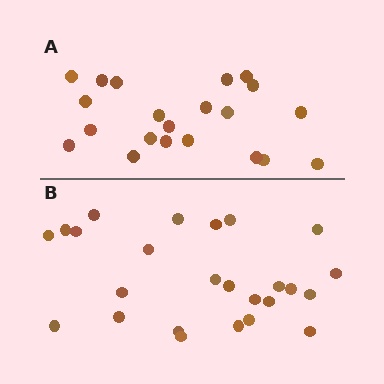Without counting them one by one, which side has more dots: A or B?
Region B (the bottom region) has more dots.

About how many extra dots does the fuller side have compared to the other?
Region B has about 4 more dots than region A.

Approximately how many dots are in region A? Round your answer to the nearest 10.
About 20 dots. (The exact count is 21, which rounds to 20.)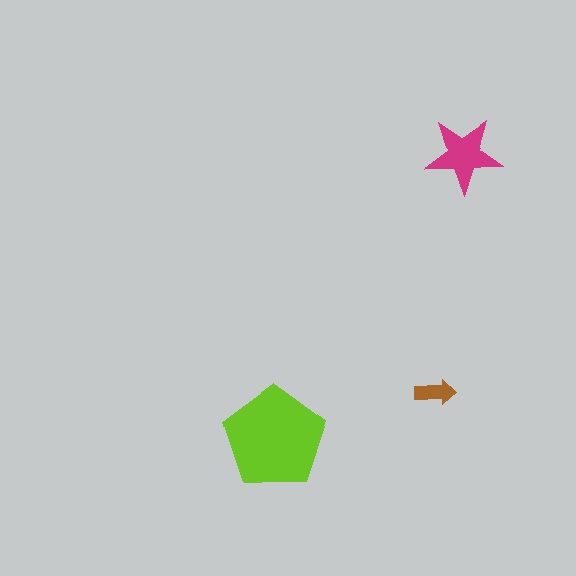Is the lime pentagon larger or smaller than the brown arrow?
Larger.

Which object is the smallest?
The brown arrow.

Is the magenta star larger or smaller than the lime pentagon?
Smaller.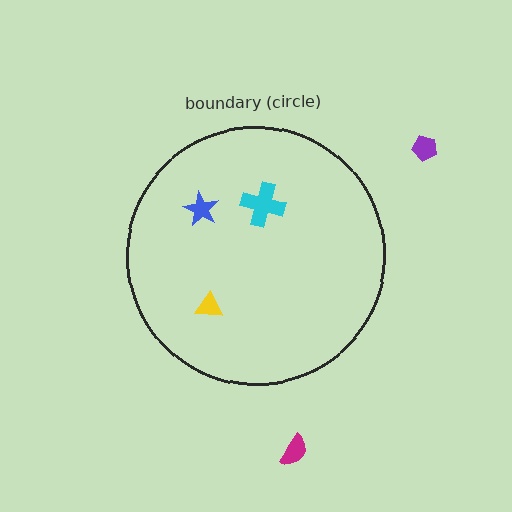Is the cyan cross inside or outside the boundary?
Inside.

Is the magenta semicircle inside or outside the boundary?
Outside.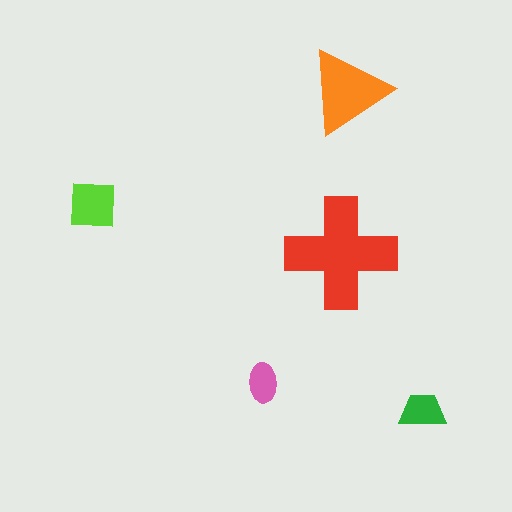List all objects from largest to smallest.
The red cross, the orange triangle, the lime square, the green trapezoid, the pink ellipse.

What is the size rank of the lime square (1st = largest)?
3rd.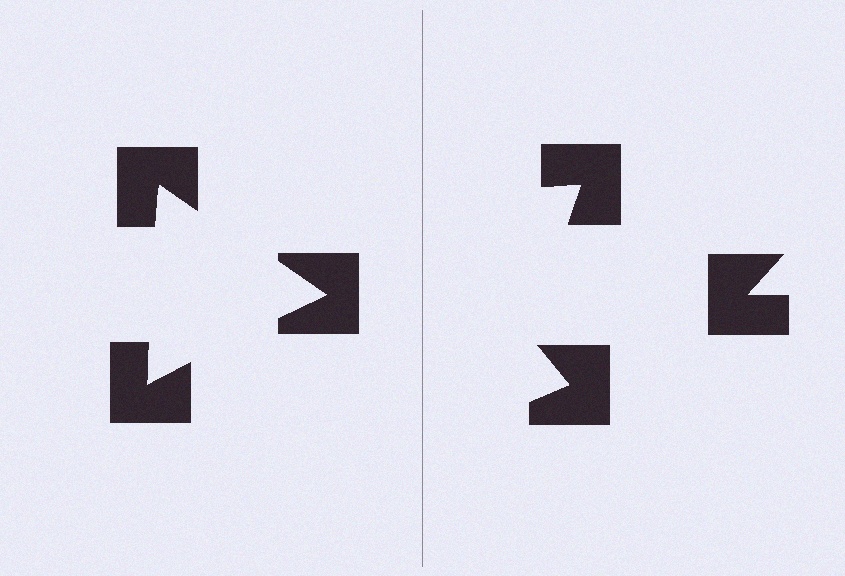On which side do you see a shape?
An illusory triangle appears on the left side. On the right side the wedge cuts are rotated, so no coherent shape forms.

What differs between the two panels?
The notched squares are positioned identically on both sides; only the wedge orientations differ. On the left they align to a triangle; on the right they are misaligned.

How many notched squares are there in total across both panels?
6 — 3 on each side.